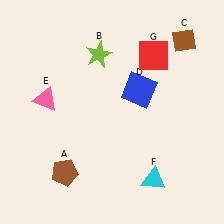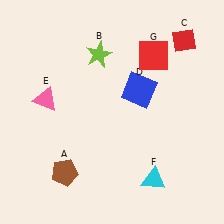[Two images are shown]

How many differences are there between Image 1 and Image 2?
There is 1 difference between the two images.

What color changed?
The diamond (C) changed from brown in Image 1 to red in Image 2.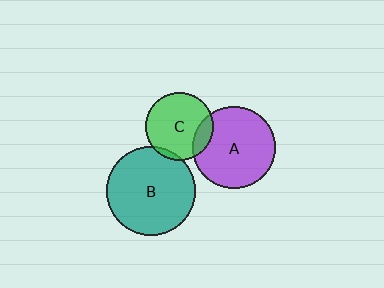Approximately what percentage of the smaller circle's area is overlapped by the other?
Approximately 5%.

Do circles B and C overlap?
Yes.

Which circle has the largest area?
Circle B (teal).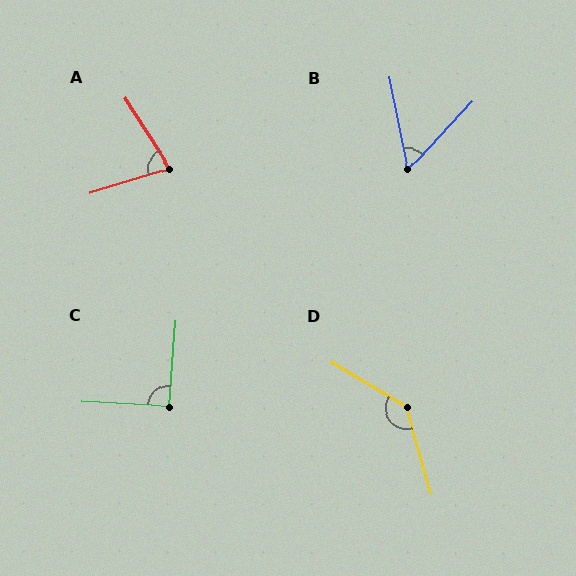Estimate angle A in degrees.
Approximately 74 degrees.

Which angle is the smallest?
B, at approximately 54 degrees.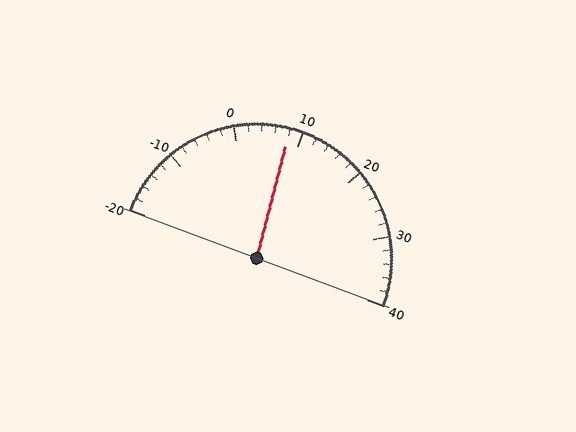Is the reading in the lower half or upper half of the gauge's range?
The reading is in the lower half of the range (-20 to 40).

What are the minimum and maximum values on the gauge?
The gauge ranges from -20 to 40.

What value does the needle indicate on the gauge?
The needle indicates approximately 8.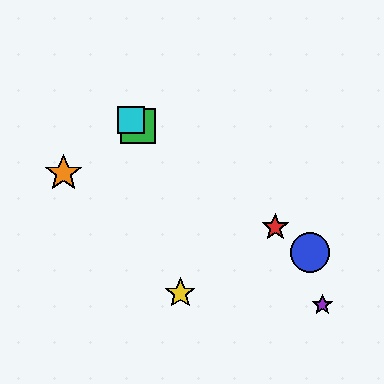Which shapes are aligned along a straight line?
The red star, the blue circle, the green square, the cyan square are aligned along a straight line.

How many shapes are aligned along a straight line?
4 shapes (the red star, the blue circle, the green square, the cyan square) are aligned along a straight line.